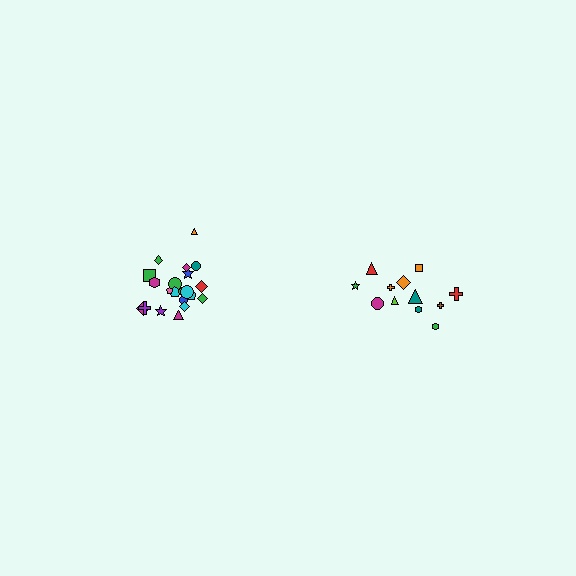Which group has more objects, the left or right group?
The left group.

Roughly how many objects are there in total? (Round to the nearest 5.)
Roughly 35 objects in total.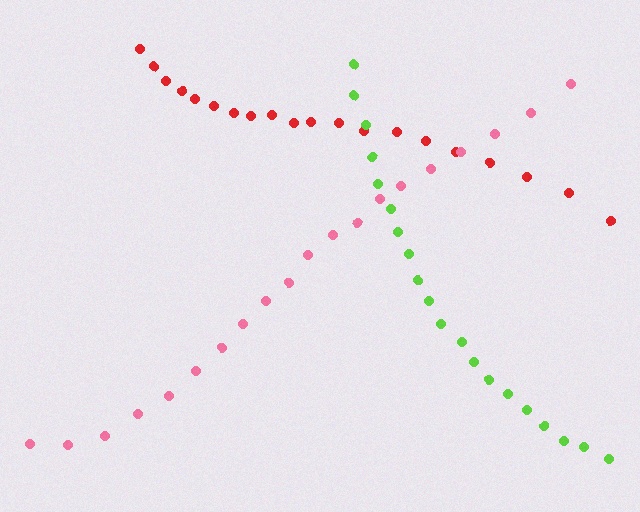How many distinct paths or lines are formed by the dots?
There are 3 distinct paths.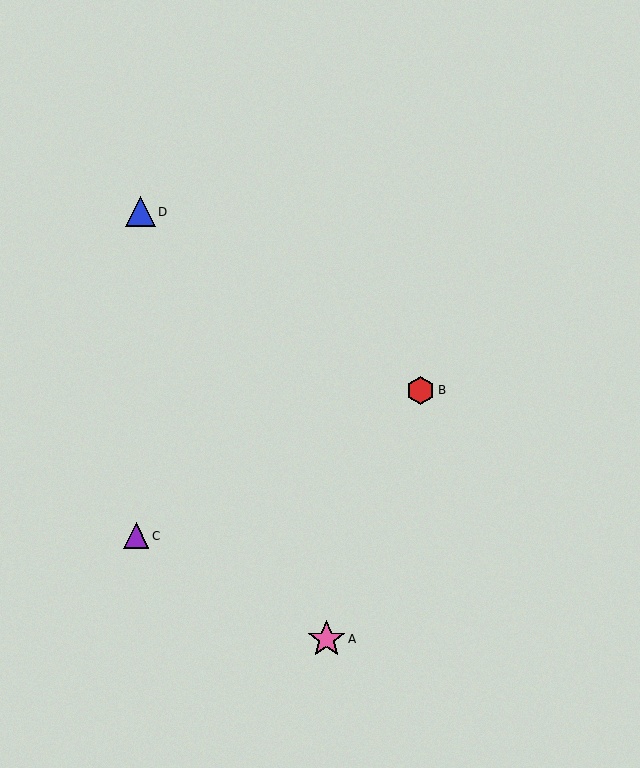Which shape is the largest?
The pink star (labeled A) is the largest.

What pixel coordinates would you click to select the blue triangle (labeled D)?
Click at (140, 212) to select the blue triangle D.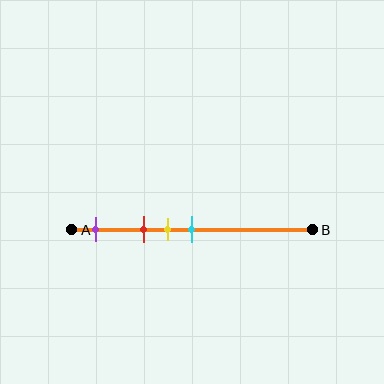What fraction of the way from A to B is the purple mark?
The purple mark is approximately 10% (0.1) of the way from A to B.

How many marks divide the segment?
There are 4 marks dividing the segment.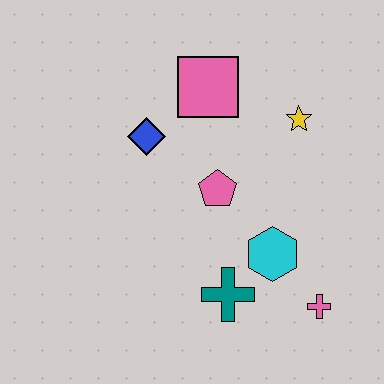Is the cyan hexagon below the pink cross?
No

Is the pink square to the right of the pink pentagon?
No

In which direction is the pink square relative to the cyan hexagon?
The pink square is above the cyan hexagon.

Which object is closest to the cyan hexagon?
The teal cross is closest to the cyan hexagon.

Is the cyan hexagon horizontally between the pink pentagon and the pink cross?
Yes